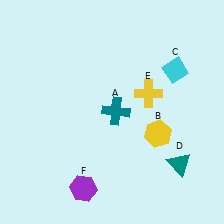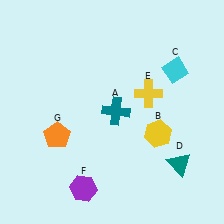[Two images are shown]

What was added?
An orange pentagon (G) was added in Image 2.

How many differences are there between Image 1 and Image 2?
There is 1 difference between the two images.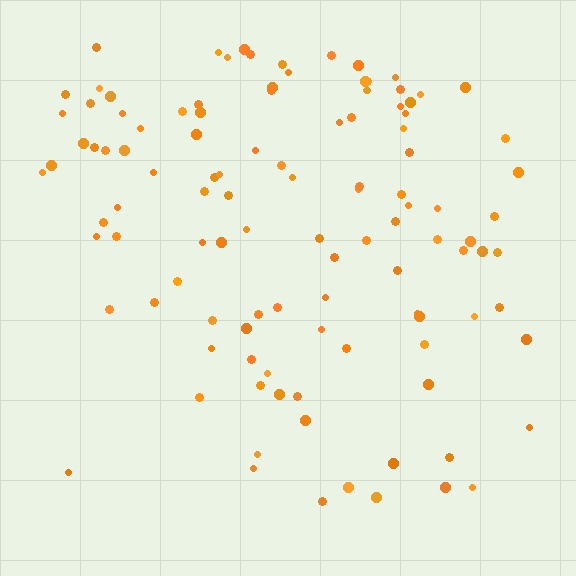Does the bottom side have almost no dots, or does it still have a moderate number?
Still a moderate number, just noticeably fewer than the top.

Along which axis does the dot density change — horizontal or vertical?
Vertical.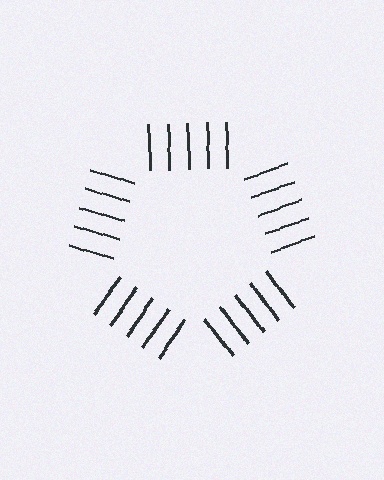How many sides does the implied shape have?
5 sides — the line-ends trace a pentagon.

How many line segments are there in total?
25 — 5 along each of the 5 edges.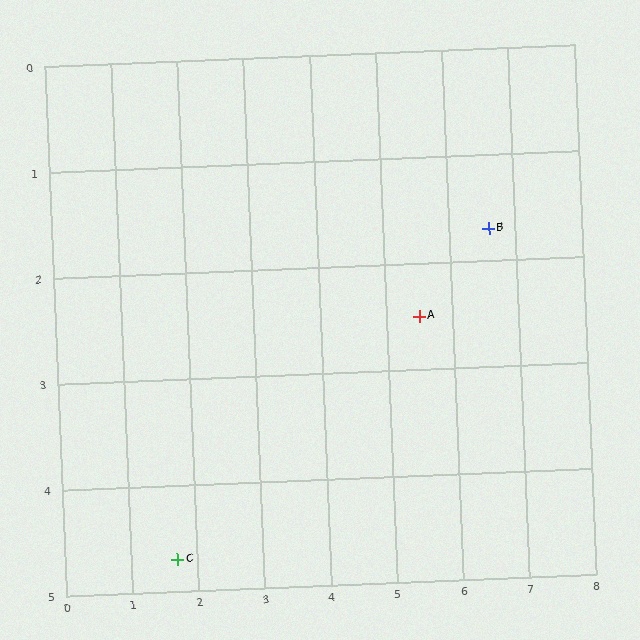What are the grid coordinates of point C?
Point C is at approximately (1.7, 4.7).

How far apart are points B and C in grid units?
Points B and C are about 5.7 grid units apart.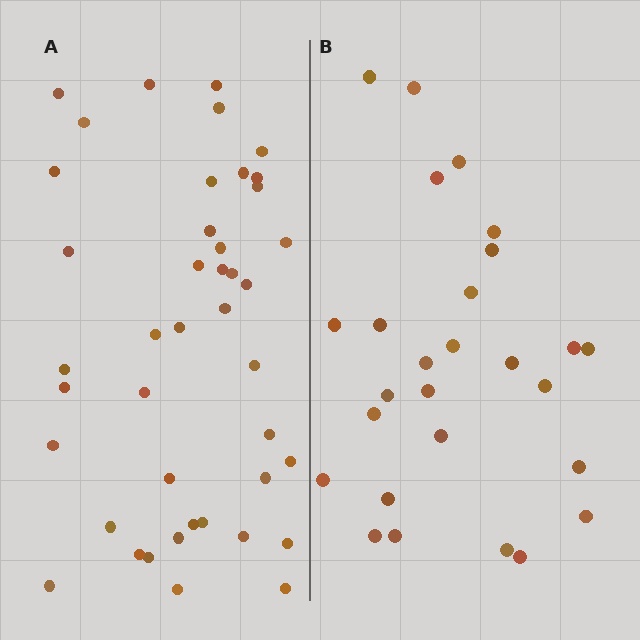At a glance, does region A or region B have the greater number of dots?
Region A (the left region) has more dots.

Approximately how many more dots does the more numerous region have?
Region A has approximately 15 more dots than region B.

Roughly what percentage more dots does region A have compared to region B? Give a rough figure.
About 55% more.